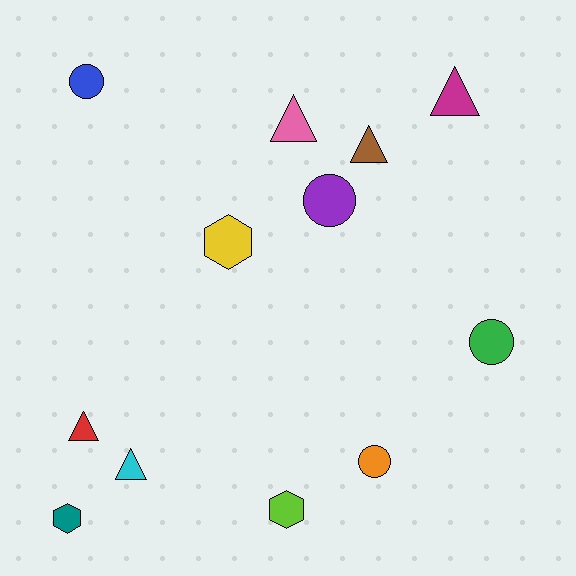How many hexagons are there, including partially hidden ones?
There are 3 hexagons.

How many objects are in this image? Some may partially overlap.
There are 12 objects.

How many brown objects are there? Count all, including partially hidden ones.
There is 1 brown object.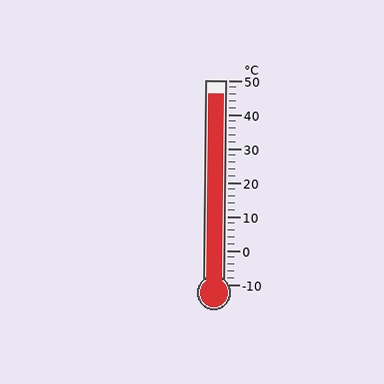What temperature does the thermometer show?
The thermometer shows approximately 46°C.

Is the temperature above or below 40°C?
The temperature is above 40°C.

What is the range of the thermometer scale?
The thermometer scale ranges from -10°C to 50°C.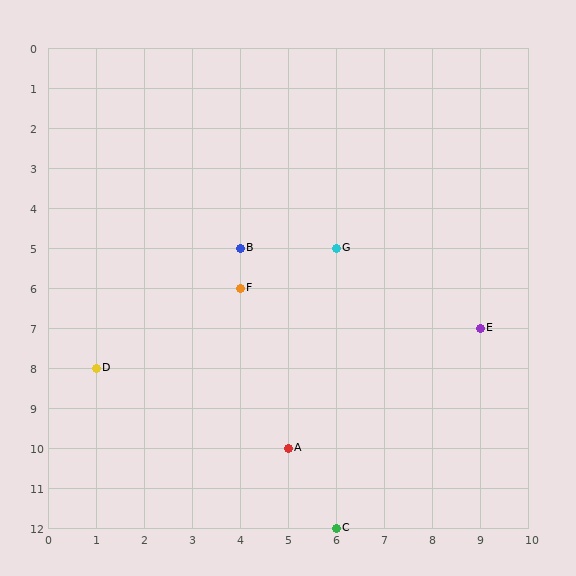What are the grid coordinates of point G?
Point G is at grid coordinates (6, 5).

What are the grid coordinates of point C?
Point C is at grid coordinates (6, 12).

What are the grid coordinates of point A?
Point A is at grid coordinates (5, 10).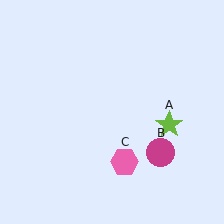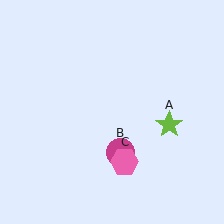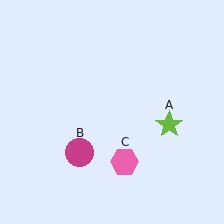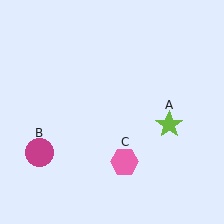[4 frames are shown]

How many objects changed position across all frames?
1 object changed position: magenta circle (object B).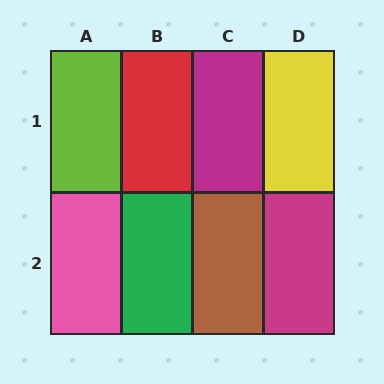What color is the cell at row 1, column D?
Yellow.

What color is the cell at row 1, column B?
Red.